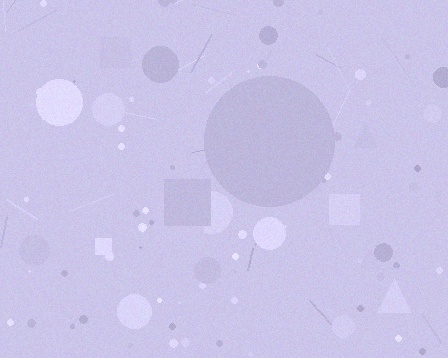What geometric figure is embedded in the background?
A circle is embedded in the background.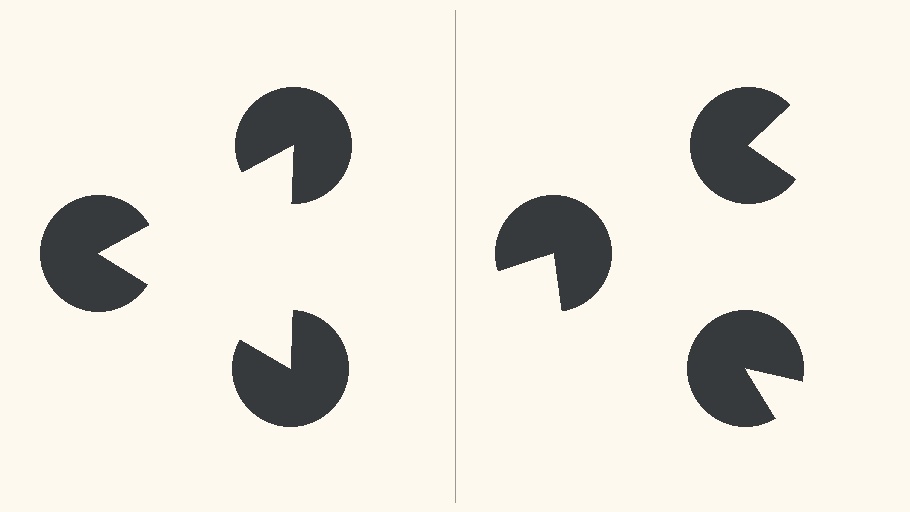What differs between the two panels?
The pac-man discs are positioned identically on both sides; only the wedge orientations differ. On the left they align to a triangle; on the right they are misaligned.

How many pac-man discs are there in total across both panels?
6 — 3 on each side.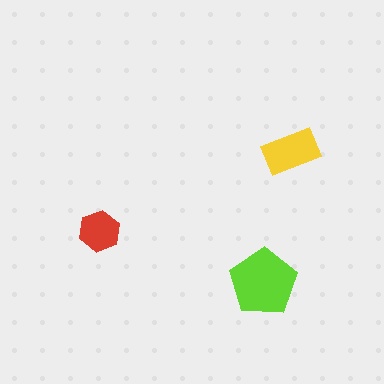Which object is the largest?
The lime pentagon.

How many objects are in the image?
There are 3 objects in the image.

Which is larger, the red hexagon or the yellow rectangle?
The yellow rectangle.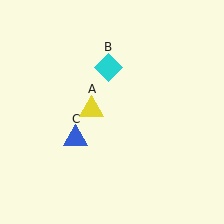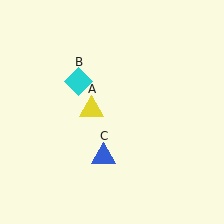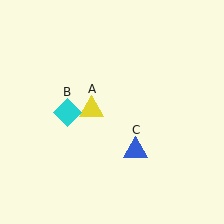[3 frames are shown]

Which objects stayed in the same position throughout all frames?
Yellow triangle (object A) remained stationary.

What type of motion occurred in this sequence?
The cyan diamond (object B), blue triangle (object C) rotated counterclockwise around the center of the scene.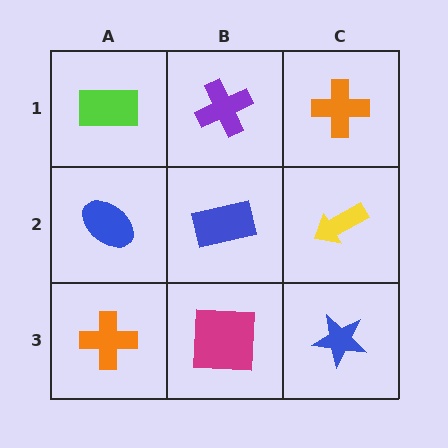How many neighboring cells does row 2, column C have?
3.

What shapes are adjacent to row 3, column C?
A yellow arrow (row 2, column C), a magenta square (row 3, column B).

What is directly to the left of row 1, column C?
A purple cross.